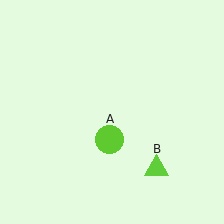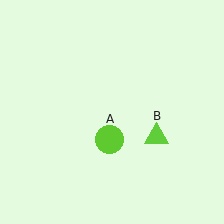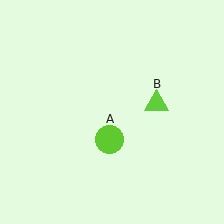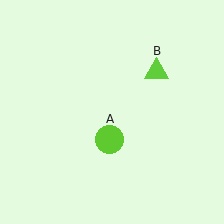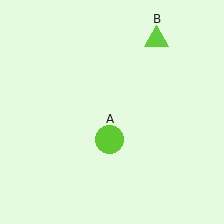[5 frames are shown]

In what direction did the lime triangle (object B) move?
The lime triangle (object B) moved up.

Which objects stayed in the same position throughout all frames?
Lime circle (object A) remained stationary.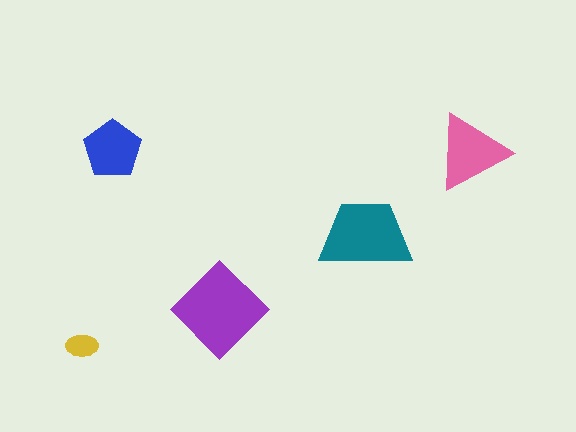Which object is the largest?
The purple diamond.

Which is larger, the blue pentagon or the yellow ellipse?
The blue pentagon.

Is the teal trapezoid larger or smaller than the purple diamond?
Smaller.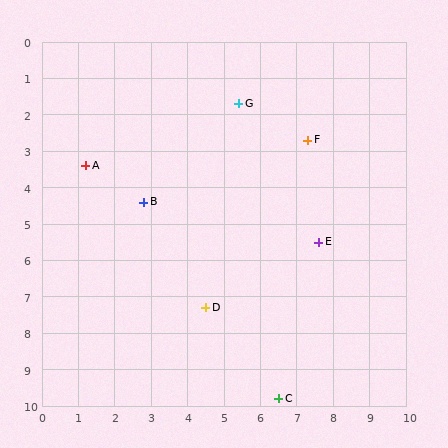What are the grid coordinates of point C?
Point C is at approximately (6.5, 9.8).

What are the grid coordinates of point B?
Point B is at approximately (2.8, 4.4).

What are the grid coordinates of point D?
Point D is at approximately (4.5, 7.3).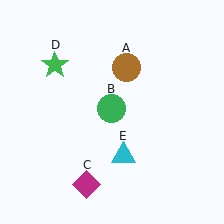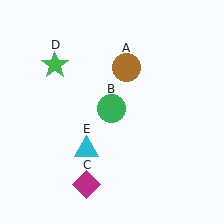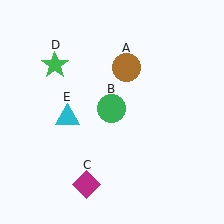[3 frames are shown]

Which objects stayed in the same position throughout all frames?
Brown circle (object A) and green circle (object B) and magenta diamond (object C) and green star (object D) remained stationary.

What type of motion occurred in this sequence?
The cyan triangle (object E) rotated clockwise around the center of the scene.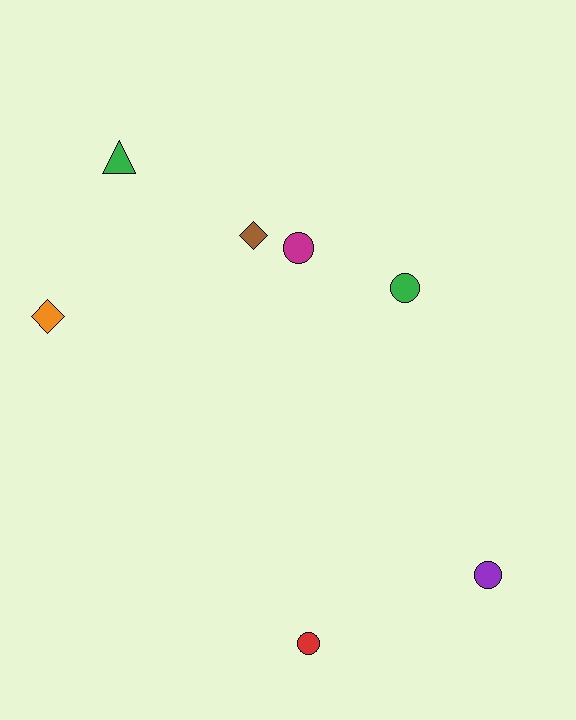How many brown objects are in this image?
There is 1 brown object.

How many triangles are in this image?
There is 1 triangle.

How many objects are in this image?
There are 7 objects.